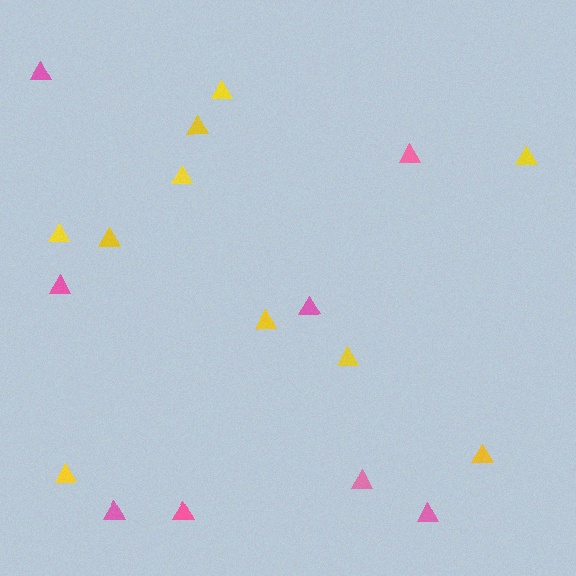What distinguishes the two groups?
There are 2 groups: one group of pink triangles (8) and one group of yellow triangles (10).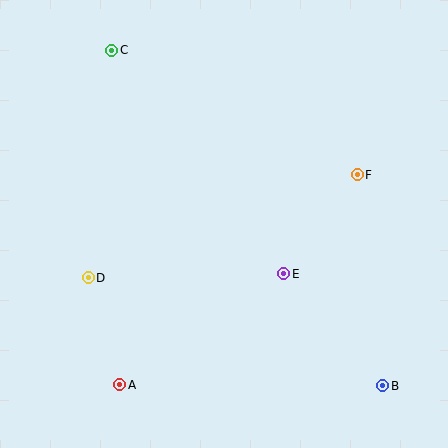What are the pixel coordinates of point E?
Point E is at (284, 274).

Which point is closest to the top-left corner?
Point C is closest to the top-left corner.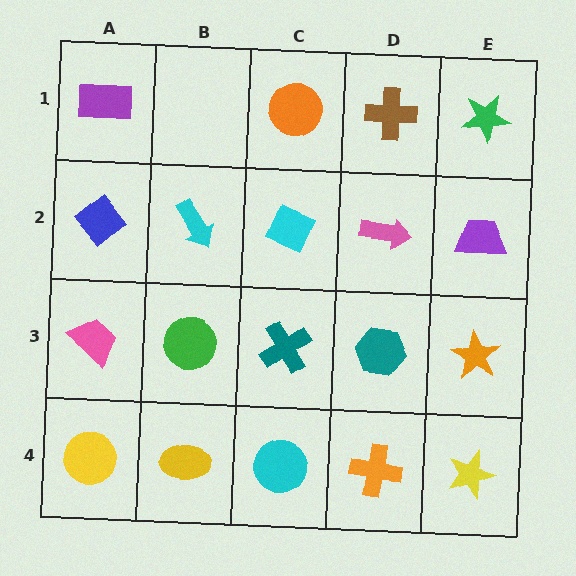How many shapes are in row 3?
5 shapes.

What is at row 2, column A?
A blue diamond.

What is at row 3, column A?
A pink trapezoid.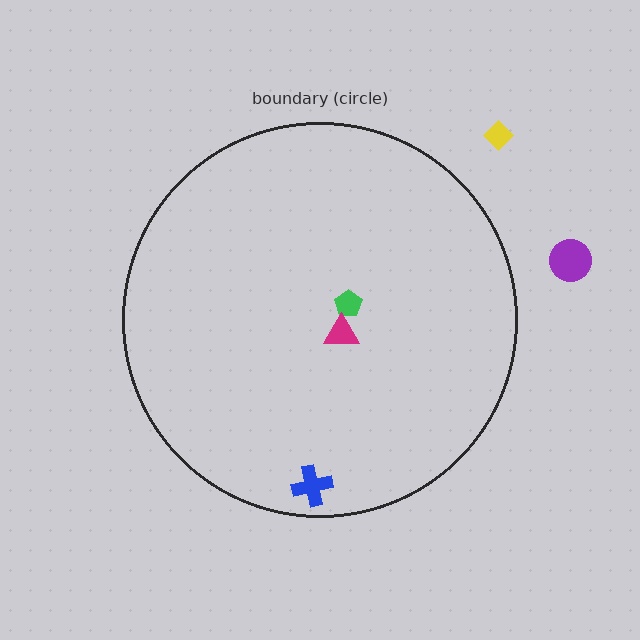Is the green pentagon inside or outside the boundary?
Inside.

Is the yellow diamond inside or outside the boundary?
Outside.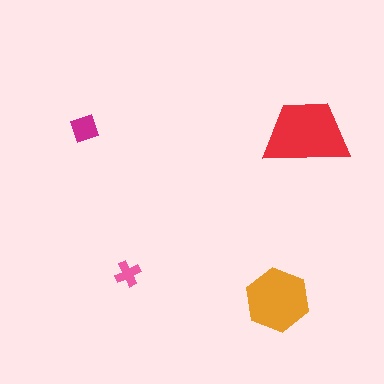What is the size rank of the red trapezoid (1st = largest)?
1st.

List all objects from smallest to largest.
The pink cross, the magenta diamond, the orange hexagon, the red trapezoid.